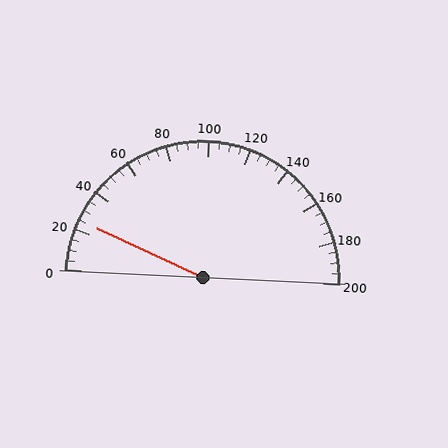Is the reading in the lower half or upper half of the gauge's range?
The reading is in the lower half of the range (0 to 200).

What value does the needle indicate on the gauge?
The needle indicates approximately 25.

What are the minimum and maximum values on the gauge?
The gauge ranges from 0 to 200.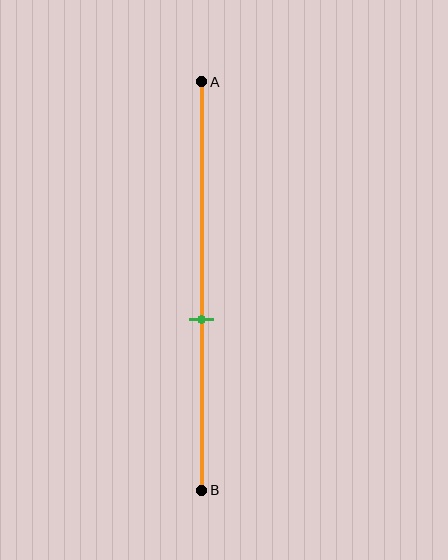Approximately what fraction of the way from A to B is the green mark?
The green mark is approximately 60% of the way from A to B.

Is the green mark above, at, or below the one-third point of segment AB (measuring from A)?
The green mark is below the one-third point of segment AB.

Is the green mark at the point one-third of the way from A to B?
No, the mark is at about 60% from A, not at the 33% one-third point.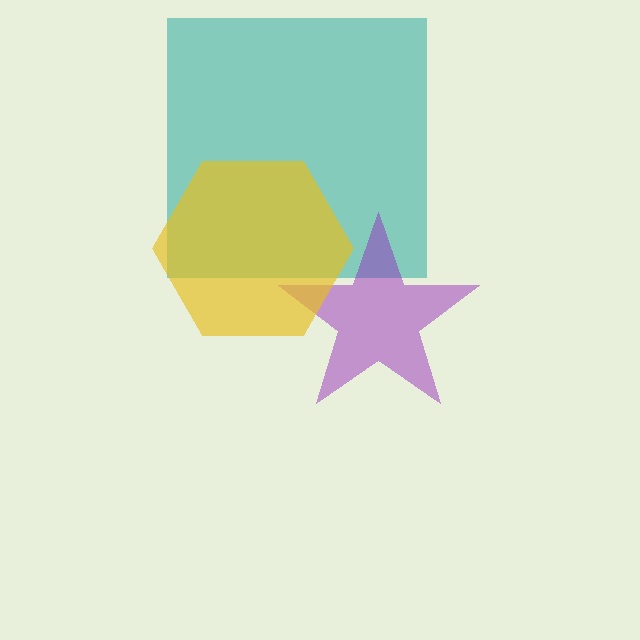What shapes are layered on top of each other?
The layered shapes are: a teal square, a purple star, a yellow hexagon.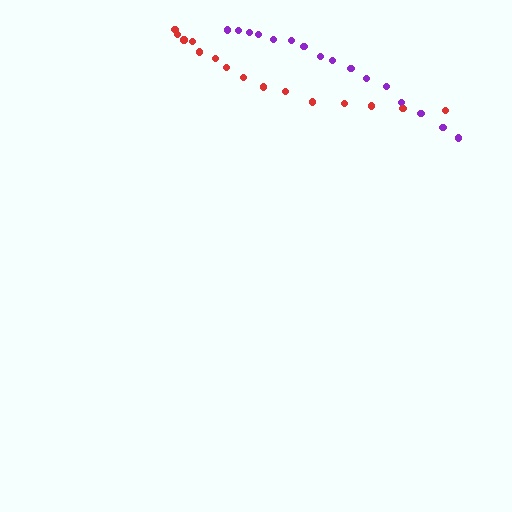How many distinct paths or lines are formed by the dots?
There are 2 distinct paths.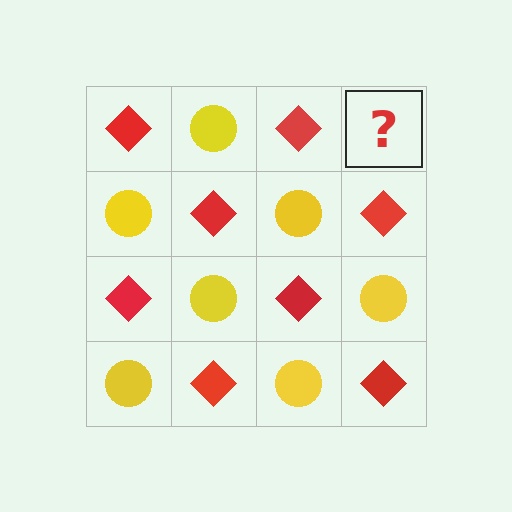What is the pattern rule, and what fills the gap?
The rule is that it alternates red diamond and yellow circle in a checkerboard pattern. The gap should be filled with a yellow circle.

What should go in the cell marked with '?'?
The missing cell should contain a yellow circle.